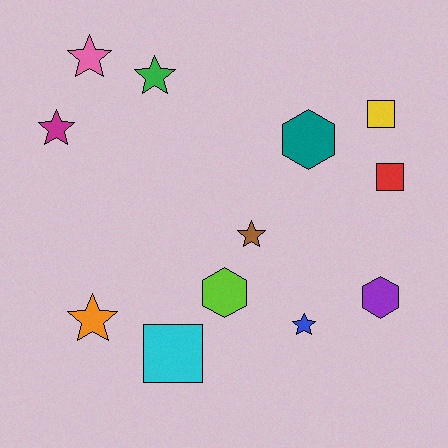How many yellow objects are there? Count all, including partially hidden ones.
There is 1 yellow object.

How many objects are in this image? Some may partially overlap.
There are 12 objects.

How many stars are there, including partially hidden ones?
There are 6 stars.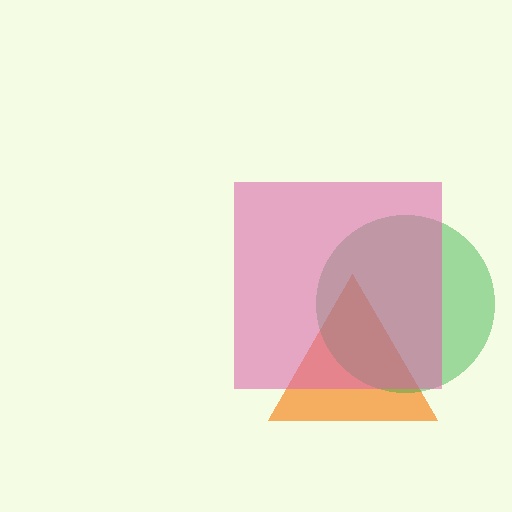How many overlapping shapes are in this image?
There are 3 overlapping shapes in the image.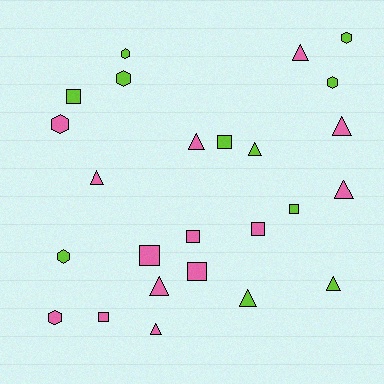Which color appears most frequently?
Pink, with 14 objects.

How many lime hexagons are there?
There are 5 lime hexagons.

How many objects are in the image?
There are 25 objects.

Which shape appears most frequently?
Triangle, with 10 objects.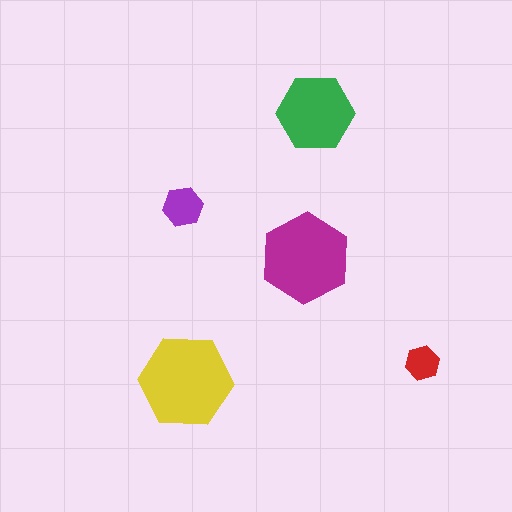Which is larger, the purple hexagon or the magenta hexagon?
The magenta one.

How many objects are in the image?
There are 5 objects in the image.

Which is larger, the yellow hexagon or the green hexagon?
The yellow one.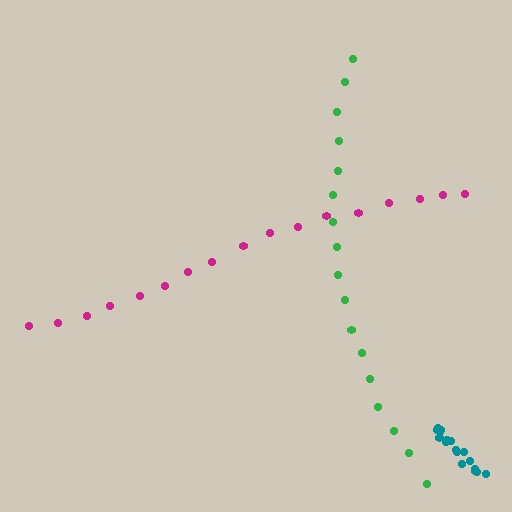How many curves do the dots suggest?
There are 3 distinct paths.